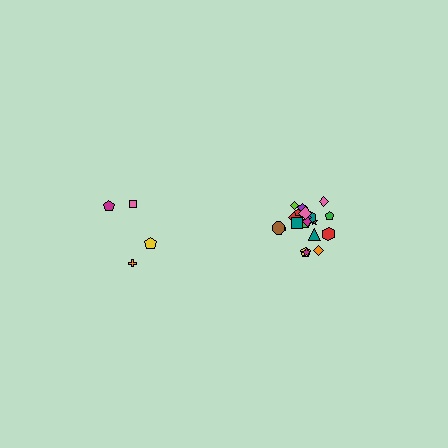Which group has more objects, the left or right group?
The right group.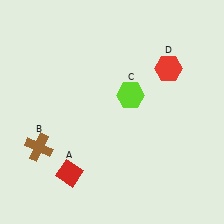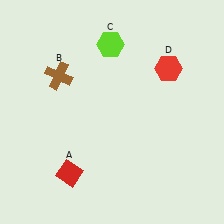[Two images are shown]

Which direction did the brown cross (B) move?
The brown cross (B) moved up.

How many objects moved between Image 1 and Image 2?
2 objects moved between the two images.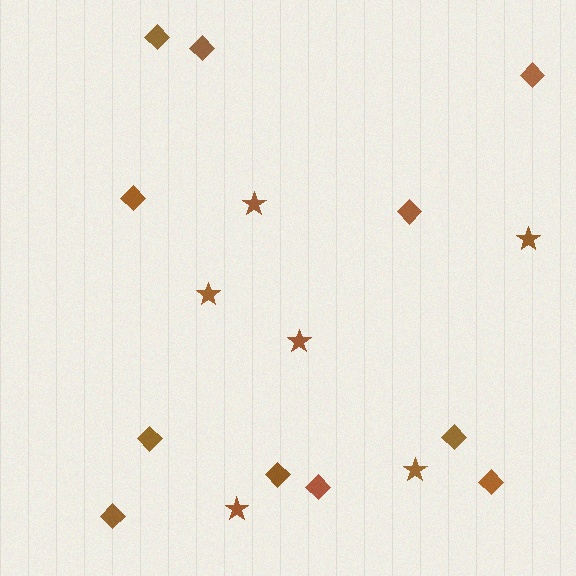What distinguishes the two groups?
There are 2 groups: one group of stars (6) and one group of diamonds (11).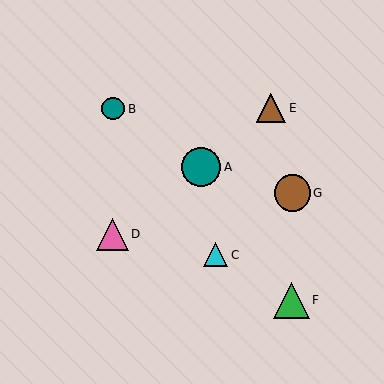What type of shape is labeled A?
Shape A is a teal circle.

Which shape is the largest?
The teal circle (labeled A) is the largest.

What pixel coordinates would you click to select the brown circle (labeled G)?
Click at (292, 193) to select the brown circle G.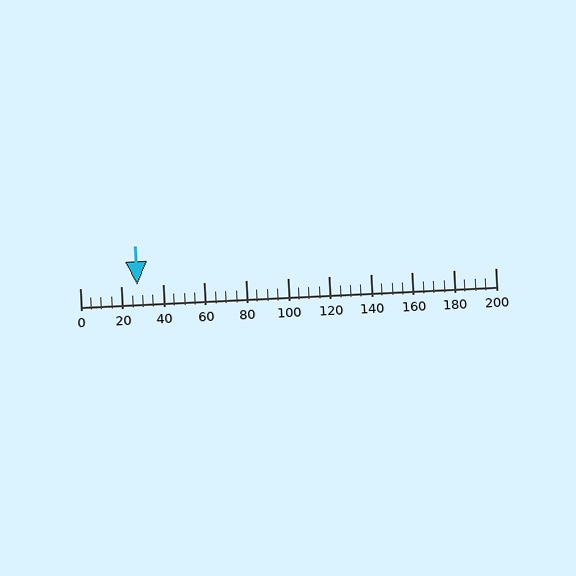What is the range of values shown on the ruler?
The ruler shows values from 0 to 200.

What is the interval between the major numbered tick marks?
The major tick marks are spaced 20 units apart.